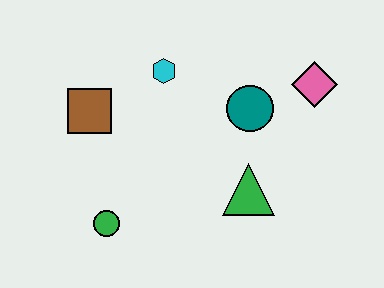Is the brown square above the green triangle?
Yes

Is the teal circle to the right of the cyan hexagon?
Yes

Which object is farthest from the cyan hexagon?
The green circle is farthest from the cyan hexagon.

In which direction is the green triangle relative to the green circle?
The green triangle is to the right of the green circle.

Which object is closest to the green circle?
The brown square is closest to the green circle.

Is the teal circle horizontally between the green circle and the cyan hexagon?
No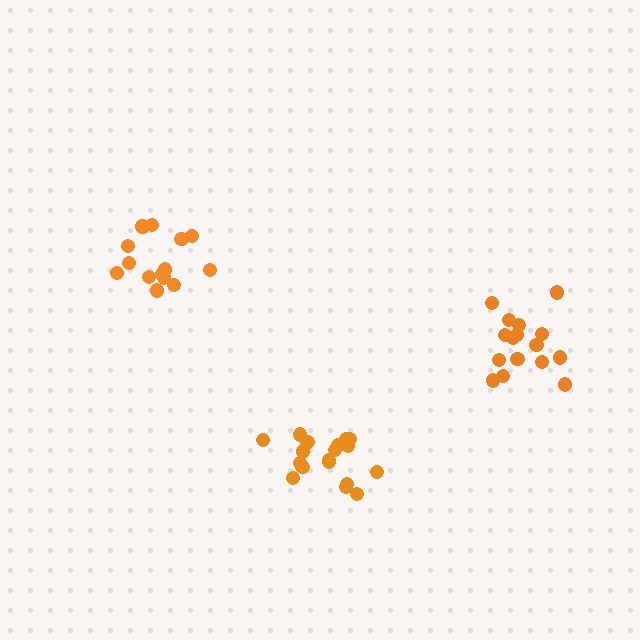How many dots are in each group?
Group 1: 14 dots, Group 2: 16 dots, Group 3: 19 dots (49 total).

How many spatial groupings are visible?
There are 3 spatial groupings.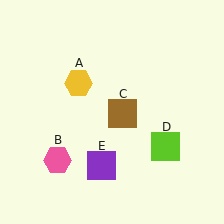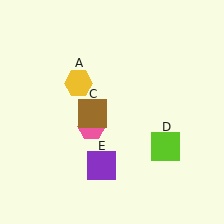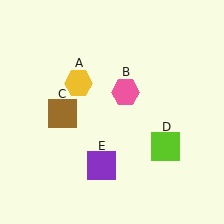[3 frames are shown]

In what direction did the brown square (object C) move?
The brown square (object C) moved left.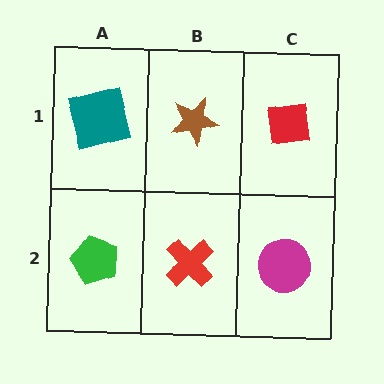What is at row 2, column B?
A red cross.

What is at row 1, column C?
A red square.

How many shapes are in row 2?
3 shapes.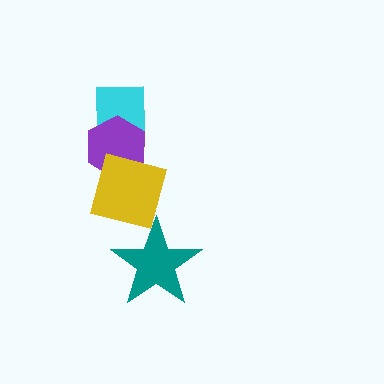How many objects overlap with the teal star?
1 object overlaps with the teal star.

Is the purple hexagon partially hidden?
Yes, it is partially covered by another shape.